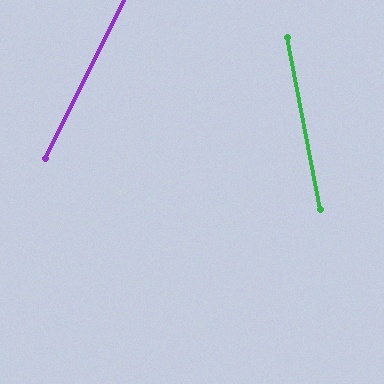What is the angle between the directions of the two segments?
Approximately 37 degrees.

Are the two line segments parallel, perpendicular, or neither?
Neither parallel nor perpendicular — they differ by about 37°.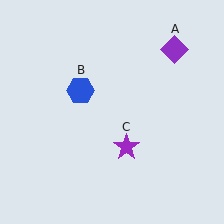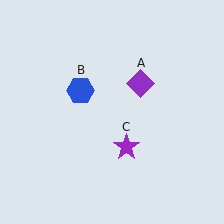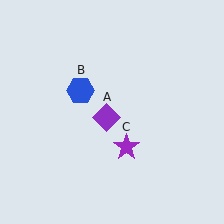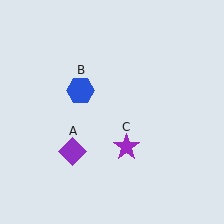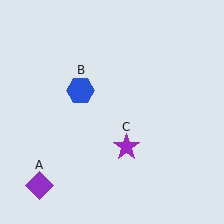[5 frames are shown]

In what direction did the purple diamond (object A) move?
The purple diamond (object A) moved down and to the left.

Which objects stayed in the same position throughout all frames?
Blue hexagon (object B) and purple star (object C) remained stationary.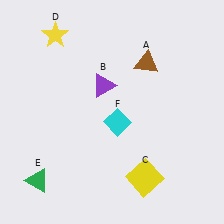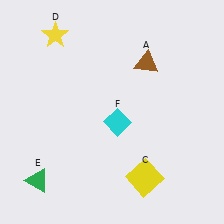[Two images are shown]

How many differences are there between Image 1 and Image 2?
There is 1 difference between the two images.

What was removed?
The purple triangle (B) was removed in Image 2.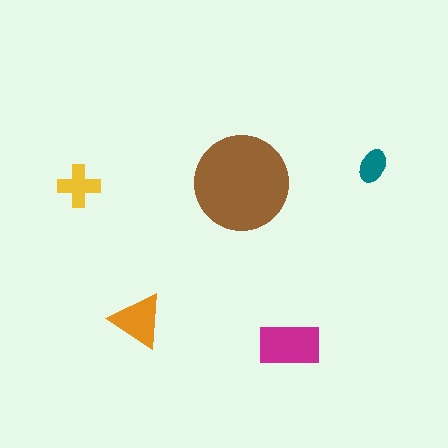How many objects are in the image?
There are 5 objects in the image.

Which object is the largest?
The brown circle.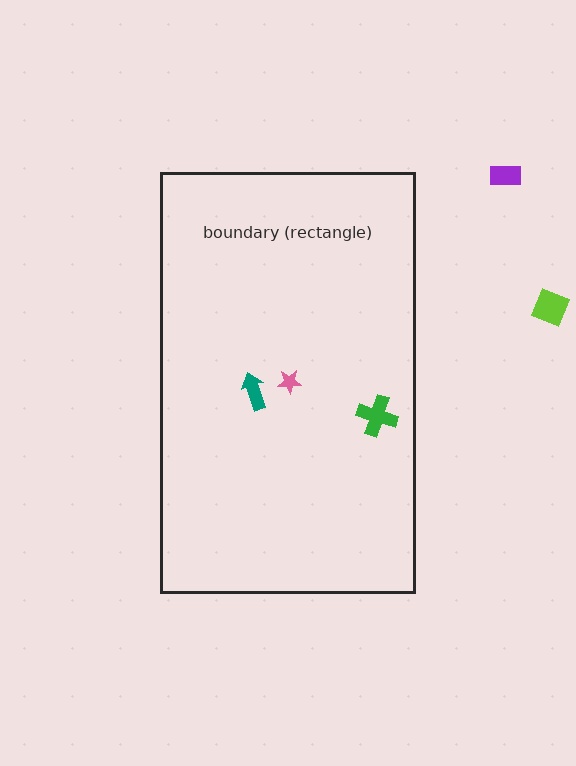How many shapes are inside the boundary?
3 inside, 2 outside.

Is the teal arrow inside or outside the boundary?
Inside.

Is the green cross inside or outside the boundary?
Inside.